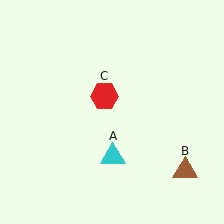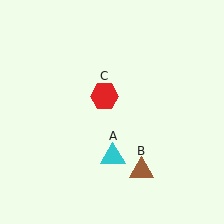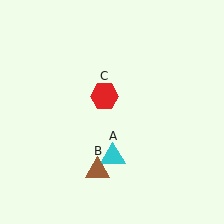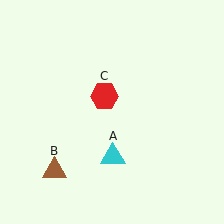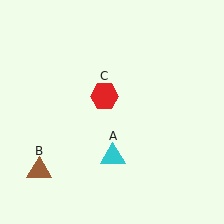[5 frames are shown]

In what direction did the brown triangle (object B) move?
The brown triangle (object B) moved left.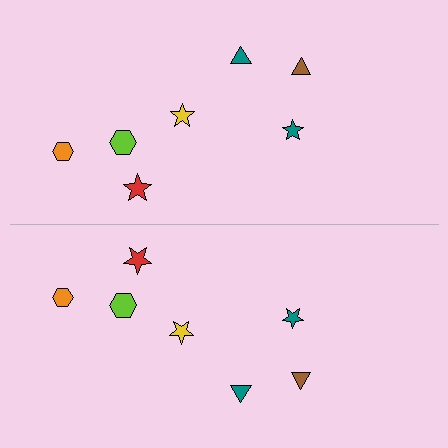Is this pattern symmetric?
Yes, this pattern has bilateral (reflection) symmetry.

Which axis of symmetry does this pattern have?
The pattern has a horizontal axis of symmetry running through the center of the image.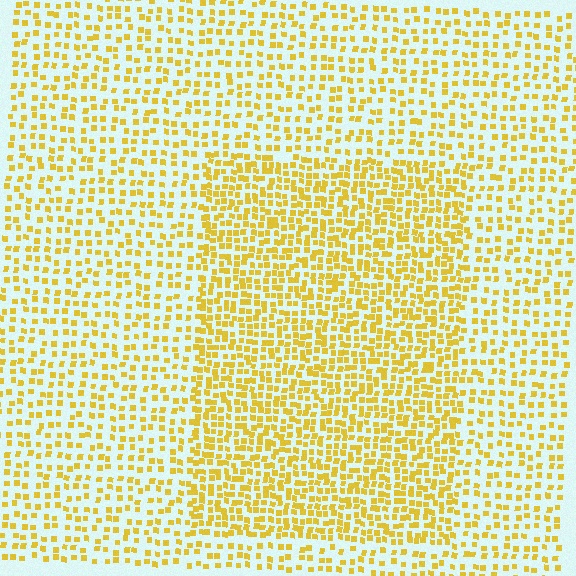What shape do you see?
I see a rectangle.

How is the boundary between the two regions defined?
The boundary is defined by a change in element density (approximately 1.8x ratio). All elements are the same color, size, and shape.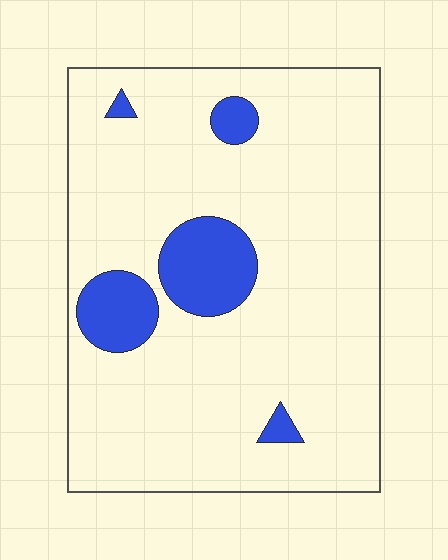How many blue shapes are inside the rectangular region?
5.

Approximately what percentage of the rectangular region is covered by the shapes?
Approximately 15%.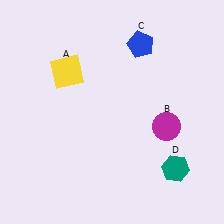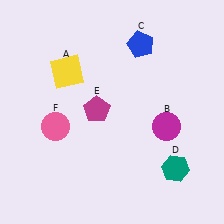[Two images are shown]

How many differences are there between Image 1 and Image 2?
There are 2 differences between the two images.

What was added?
A magenta pentagon (E), a pink circle (F) were added in Image 2.